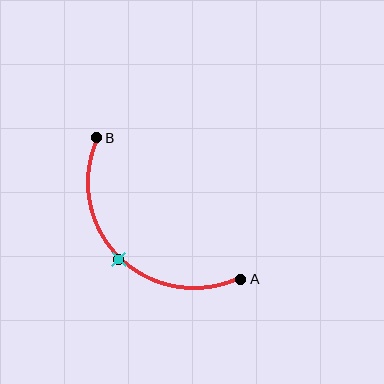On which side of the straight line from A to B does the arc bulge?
The arc bulges below and to the left of the straight line connecting A and B.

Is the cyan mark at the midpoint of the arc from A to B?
Yes. The cyan mark lies on the arc at equal arc-length from both A and B — it is the arc midpoint.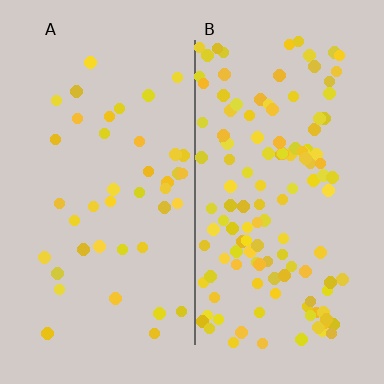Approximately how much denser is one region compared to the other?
Approximately 3.1× — region B over region A.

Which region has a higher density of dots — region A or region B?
B (the right).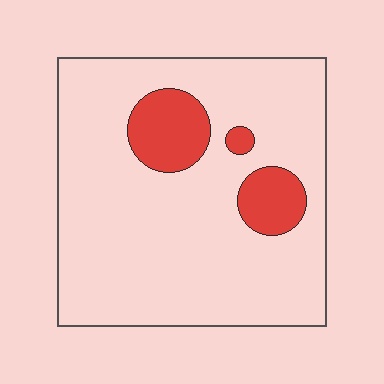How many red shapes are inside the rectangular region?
3.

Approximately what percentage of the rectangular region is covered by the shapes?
Approximately 15%.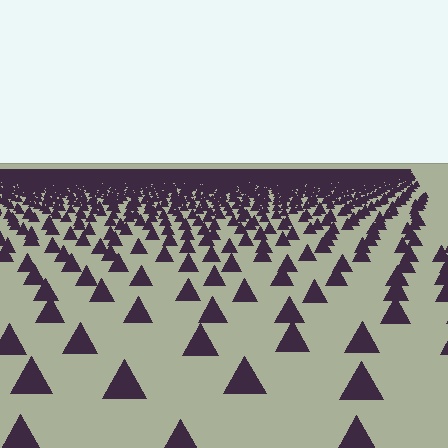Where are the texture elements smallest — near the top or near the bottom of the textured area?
Near the top.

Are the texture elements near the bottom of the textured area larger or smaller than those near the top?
Larger. Near the bottom, elements are closer to the viewer and appear at a bigger on-screen size.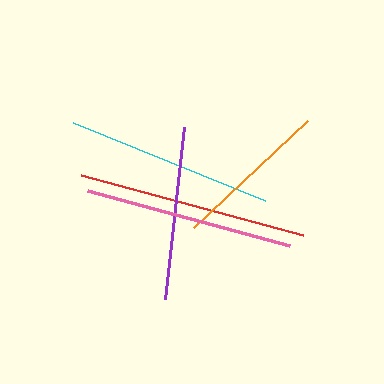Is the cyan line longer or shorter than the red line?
The red line is longer than the cyan line.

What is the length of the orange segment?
The orange segment is approximately 157 pixels long.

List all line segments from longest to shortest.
From longest to shortest: red, pink, cyan, purple, orange.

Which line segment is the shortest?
The orange line is the shortest at approximately 157 pixels.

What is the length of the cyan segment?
The cyan segment is approximately 207 pixels long.